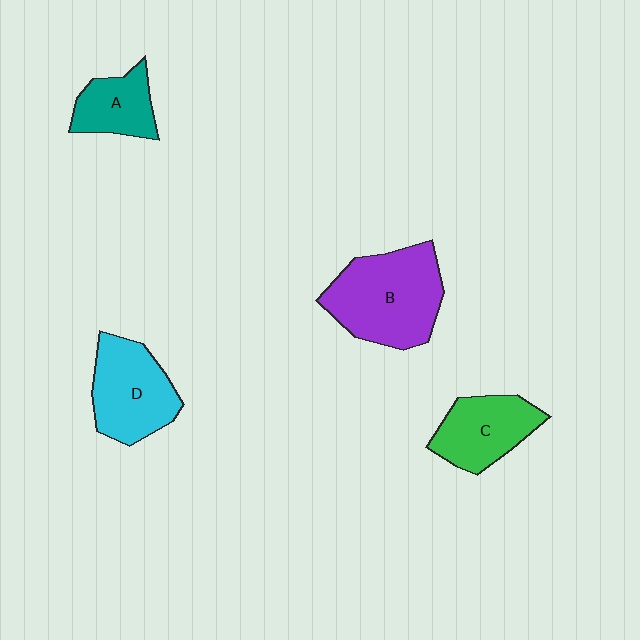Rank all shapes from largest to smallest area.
From largest to smallest: B (purple), D (cyan), C (green), A (teal).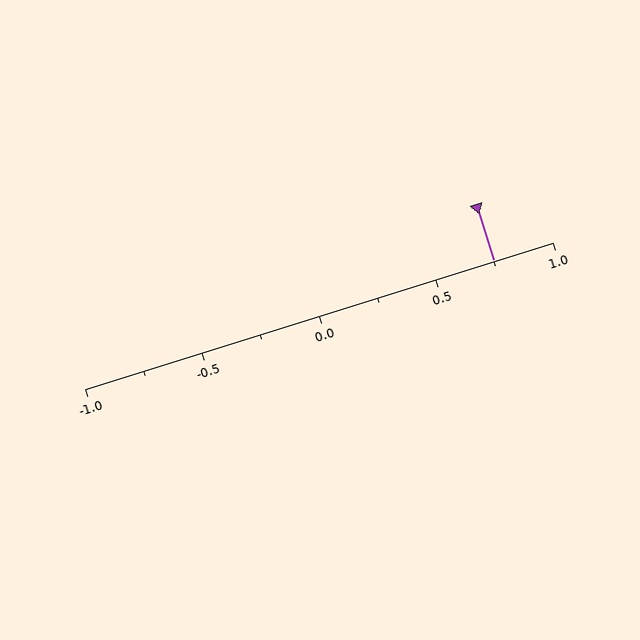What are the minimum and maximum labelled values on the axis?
The axis runs from -1.0 to 1.0.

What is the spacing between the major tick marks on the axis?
The major ticks are spaced 0.5 apart.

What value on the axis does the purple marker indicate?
The marker indicates approximately 0.75.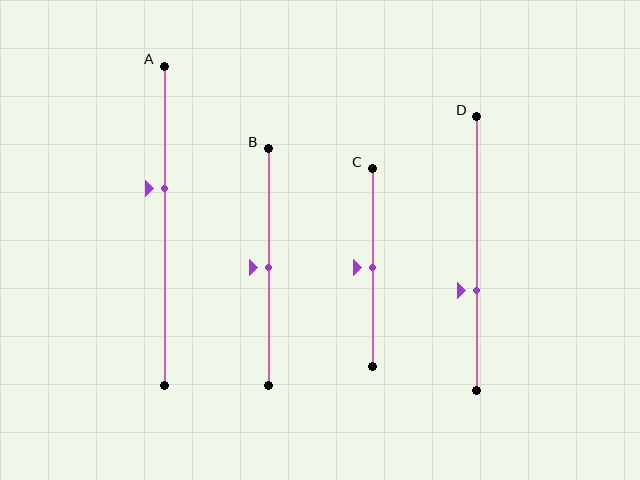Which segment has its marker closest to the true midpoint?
Segment B has its marker closest to the true midpoint.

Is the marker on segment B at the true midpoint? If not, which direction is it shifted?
Yes, the marker on segment B is at the true midpoint.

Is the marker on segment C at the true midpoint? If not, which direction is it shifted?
Yes, the marker on segment C is at the true midpoint.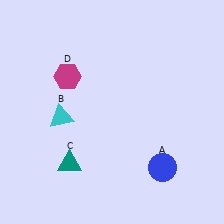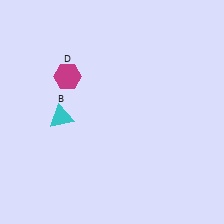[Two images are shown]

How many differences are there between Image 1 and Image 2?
There are 2 differences between the two images.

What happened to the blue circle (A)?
The blue circle (A) was removed in Image 2. It was in the bottom-right area of Image 1.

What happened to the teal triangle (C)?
The teal triangle (C) was removed in Image 2. It was in the bottom-left area of Image 1.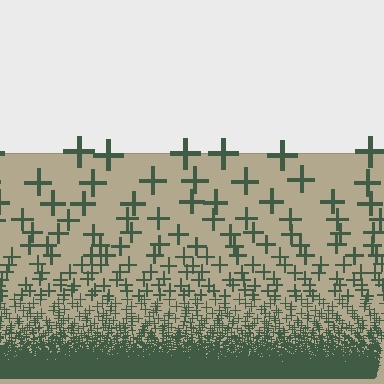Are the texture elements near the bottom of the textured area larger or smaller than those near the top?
Smaller. The gradient is inverted — elements near the bottom are smaller and denser.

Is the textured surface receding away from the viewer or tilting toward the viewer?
The surface appears to tilt toward the viewer. Texture elements get larger and sparser toward the top.